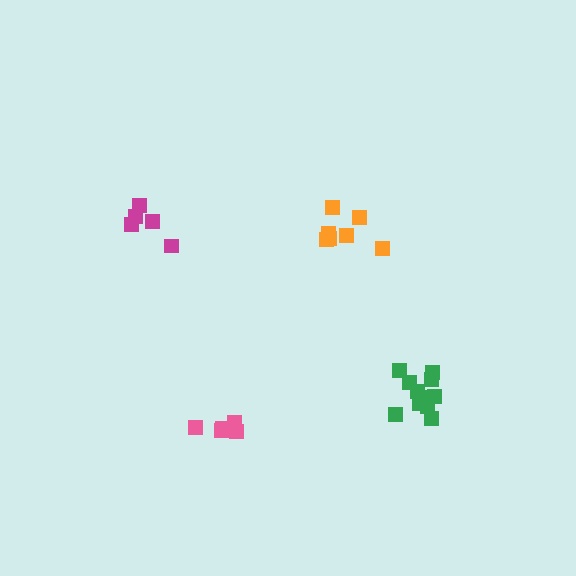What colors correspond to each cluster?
The clusters are colored: orange, pink, green, magenta.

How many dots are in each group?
Group 1: 7 dots, Group 2: 5 dots, Group 3: 11 dots, Group 4: 5 dots (28 total).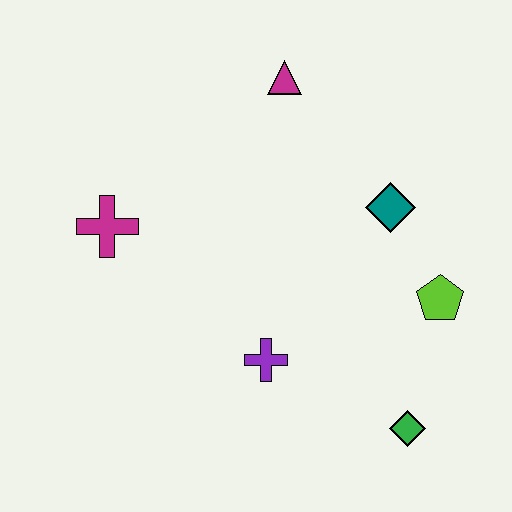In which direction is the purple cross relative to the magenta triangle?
The purple cross is below the magenta triangle.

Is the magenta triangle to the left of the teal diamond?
Yes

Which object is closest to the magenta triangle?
The teal diamond is closest to the magenta triangle.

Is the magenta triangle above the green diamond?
Yes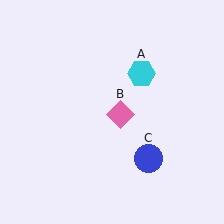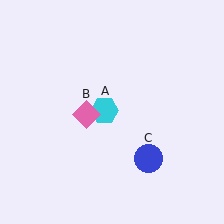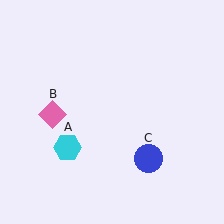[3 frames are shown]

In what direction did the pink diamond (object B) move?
The pink diamond (object B) moved left.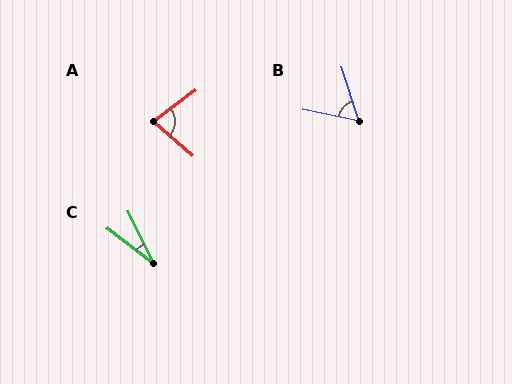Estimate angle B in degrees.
Approximately 61 degrees.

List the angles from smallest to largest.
C (27°), B (61°), A (78°).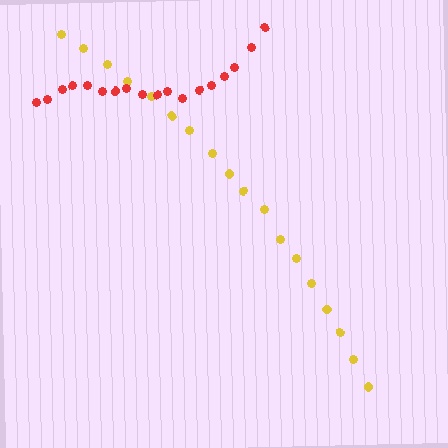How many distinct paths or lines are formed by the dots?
There are 2 distinct paths.